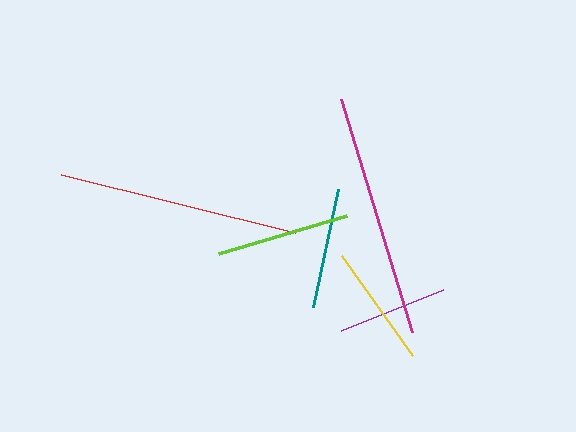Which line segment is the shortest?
The purple line is the shortest at approximately 109 pixels.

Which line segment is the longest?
The magenta line is the longest at approximately 243 pixels.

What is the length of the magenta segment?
The magenta segment is approximately 243 pixels long.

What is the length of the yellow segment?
The yellow segment is approximately 123 pixels long.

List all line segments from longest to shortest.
From longest to shortest: magenta, red, lime, yellow, teal, purple.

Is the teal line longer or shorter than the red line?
The red line is longer than the teal line.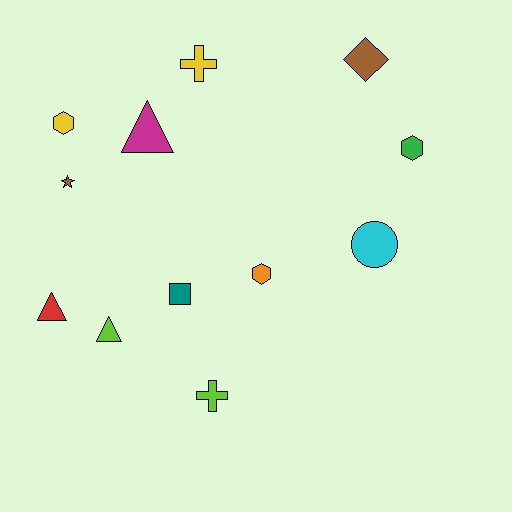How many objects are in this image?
There are 12 objects.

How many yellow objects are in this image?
There are 2 yellow objects.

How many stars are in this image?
There is 1 star.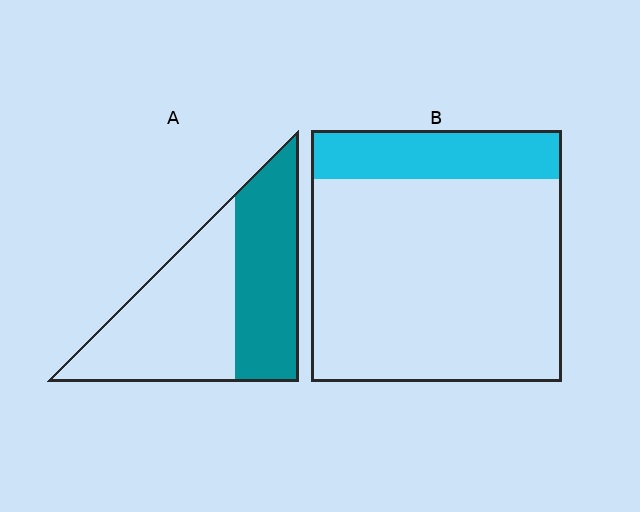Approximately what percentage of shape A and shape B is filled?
A is approximately 45% and B is approximately 20%.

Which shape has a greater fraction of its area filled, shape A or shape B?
Shape A.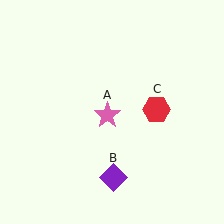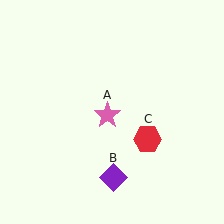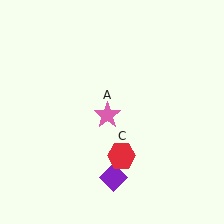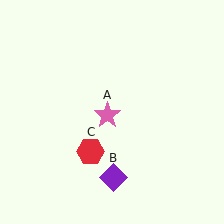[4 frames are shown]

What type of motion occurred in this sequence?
The red hexagon (object C) rotated clockwise around the center of the scene.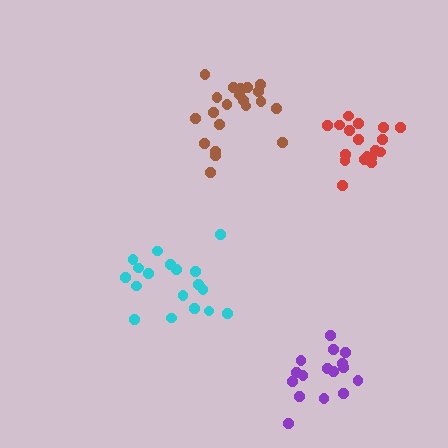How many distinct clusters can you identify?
There are 4 distinct clusters.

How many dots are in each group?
Group 1: 16 dots, Group 2: 18 dots, Group 3: 18 dots, Group 4: 21 dots (73 total).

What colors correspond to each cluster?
The clusters are colored: purple, red, cyan, brown.